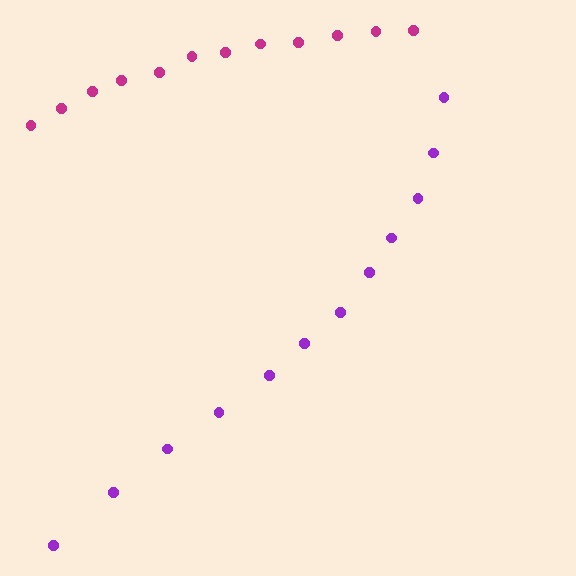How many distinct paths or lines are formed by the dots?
There are 2 distinct paths.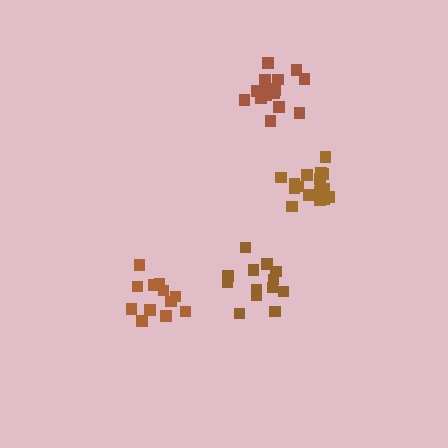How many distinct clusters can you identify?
There are 4 distinct clusters.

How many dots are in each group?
Group 1: 17 dots, Group 2: 13 dots, Group 3: 15 dots, Group 4: 12 dots (57 total).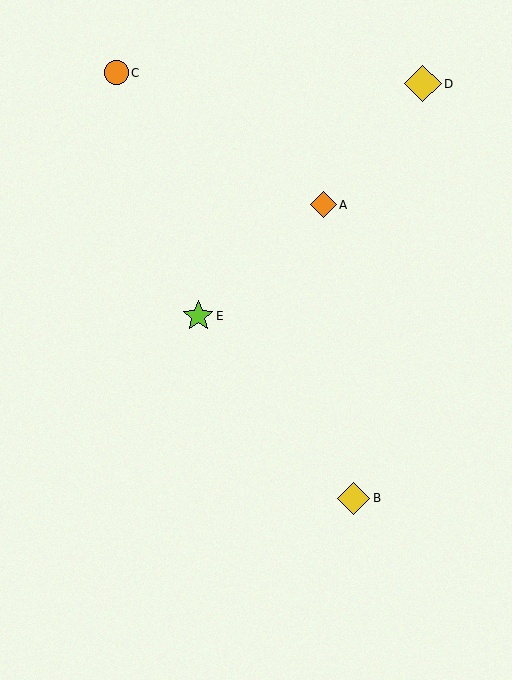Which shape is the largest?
The yellow diamond (labeled D) is the largest.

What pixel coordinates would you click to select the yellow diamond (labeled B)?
Click at (354, 498) to select the yellow diamond B.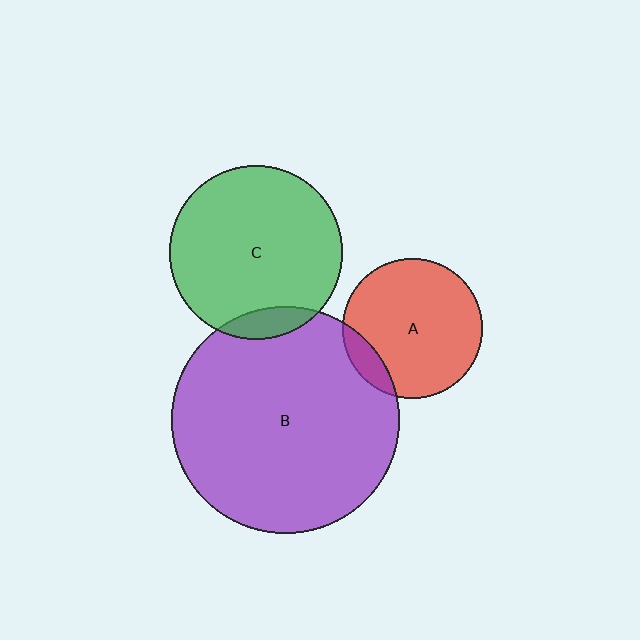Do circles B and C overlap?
Yes.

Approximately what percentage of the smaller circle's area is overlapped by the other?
Approximately 10%.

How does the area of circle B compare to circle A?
Approximately 2.7 times.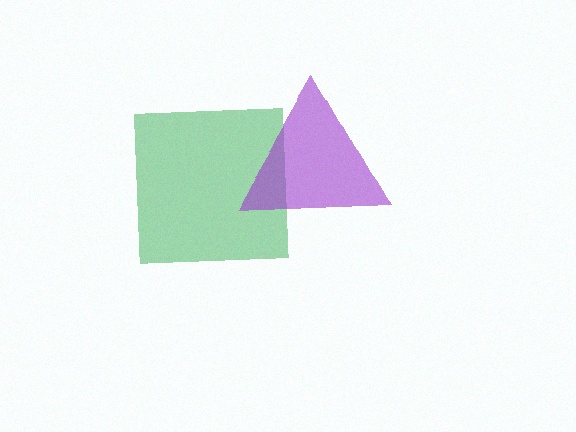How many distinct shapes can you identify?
There are 2 distinct shapes: a green square, a purple triangle.